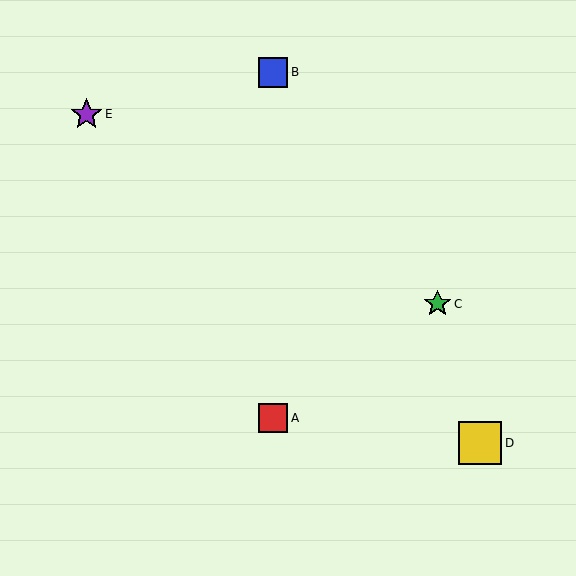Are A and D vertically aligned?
No, A is at x≈273 and D is at x≈480.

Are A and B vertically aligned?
Yes, both are at x≈273.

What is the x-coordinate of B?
Object B is at x≈273.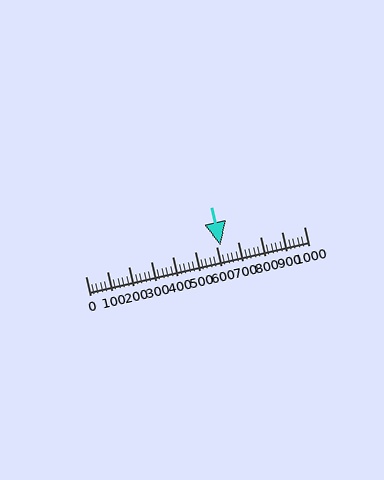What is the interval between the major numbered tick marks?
The major tick marks are spaced 100 units apart.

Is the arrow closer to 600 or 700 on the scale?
The arrow is closer to 600.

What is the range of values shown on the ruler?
The ruler shows values from 0 to 1000.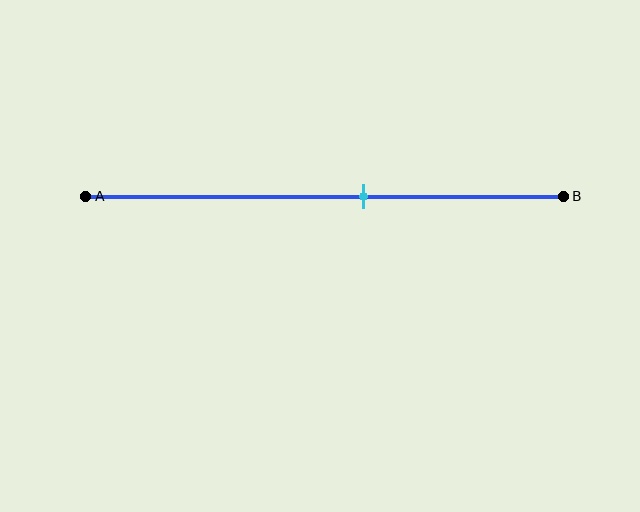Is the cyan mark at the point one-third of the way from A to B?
No, the mark is at about 60% from A, not at the 33% one-third point.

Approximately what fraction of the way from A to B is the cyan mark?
The cyan mark is approximately 60% of the way from A to B.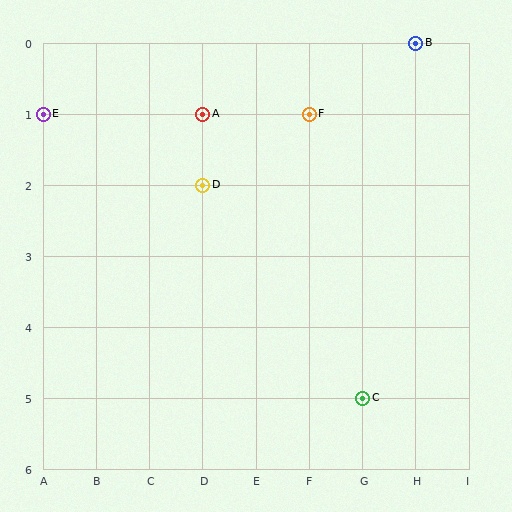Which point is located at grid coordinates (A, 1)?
Point E is at (A, 1).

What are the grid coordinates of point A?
Point A is at grid coordinates (D, 1).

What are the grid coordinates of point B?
Point B is at grid coordinates (H, 0).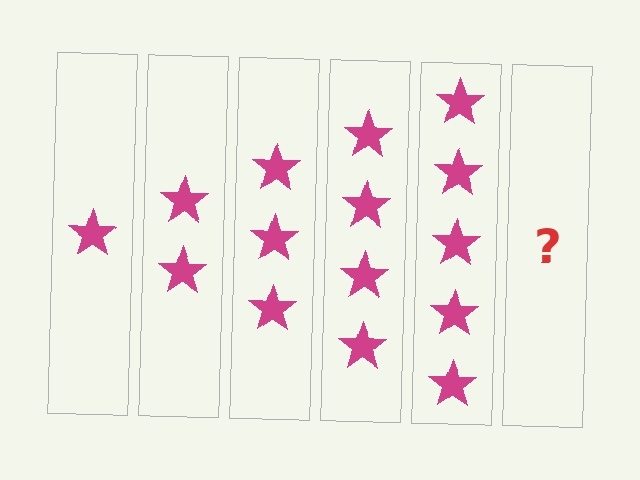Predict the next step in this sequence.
The next step is 6 stars.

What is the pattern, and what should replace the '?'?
The pattern is that each step adds one more star. The '?' should be 6 stars.